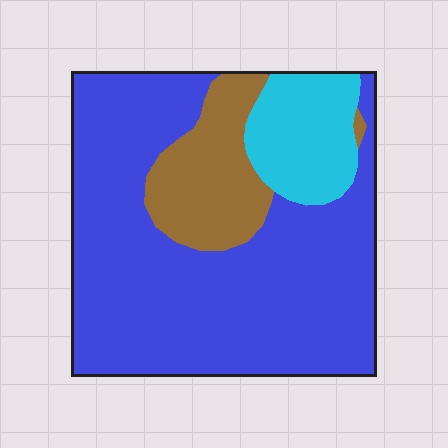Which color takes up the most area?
Blue, at roughly 70%.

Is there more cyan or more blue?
Blue.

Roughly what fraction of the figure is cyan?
Cyan takes up less than a sixth of the figure.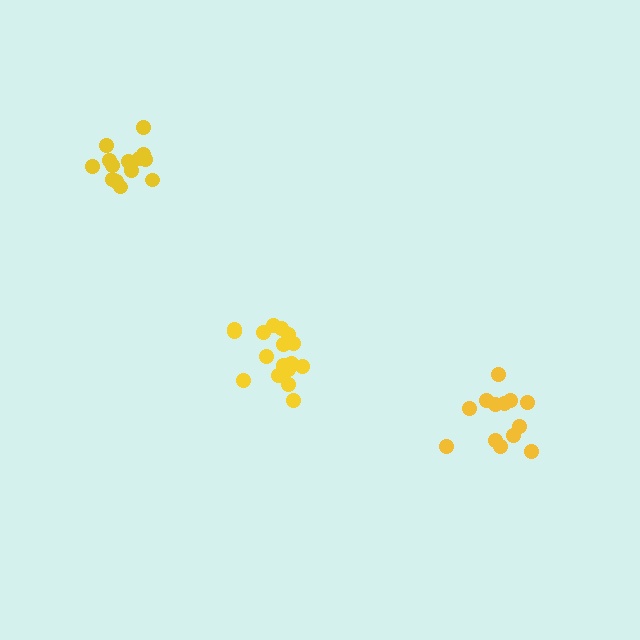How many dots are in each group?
Group 1: 14 dots, Group 2: 18 dots, Group 3: 13 dots (45 total).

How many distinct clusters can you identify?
There are 3 distinct clusters.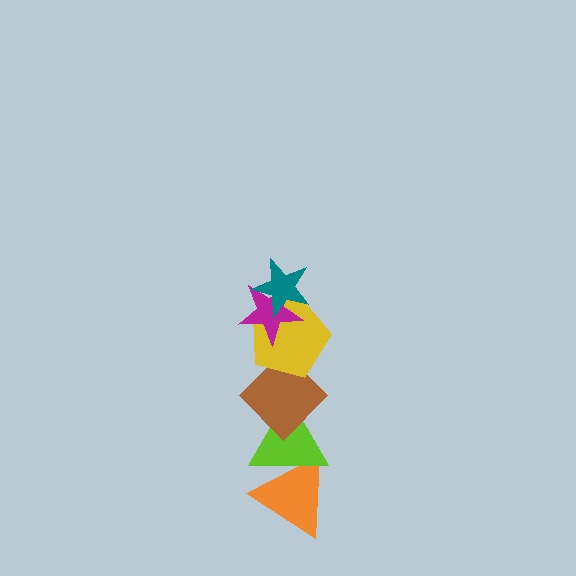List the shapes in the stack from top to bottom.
From top to bottom: the teal star, the magenta star, the yellow pentagon, the brown diamond, the lime triangle, the orange triangle.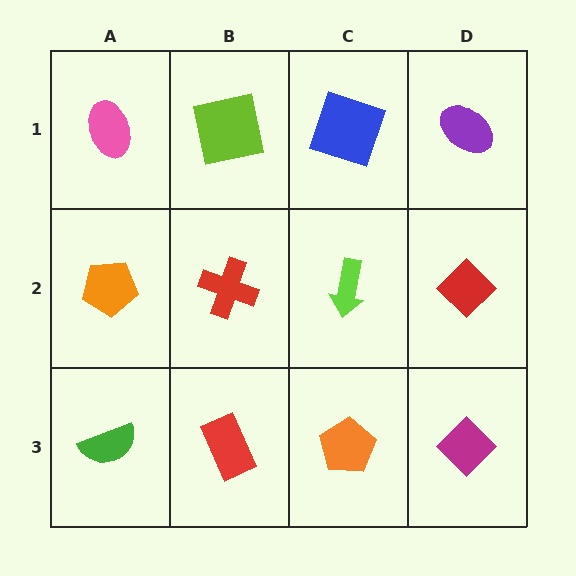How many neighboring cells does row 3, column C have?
3.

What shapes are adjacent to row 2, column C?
A blue square (row 1, column C), an orange pentagon (row 3, column C), a red cross (row 2, column B), a red diamond (row 2, column D).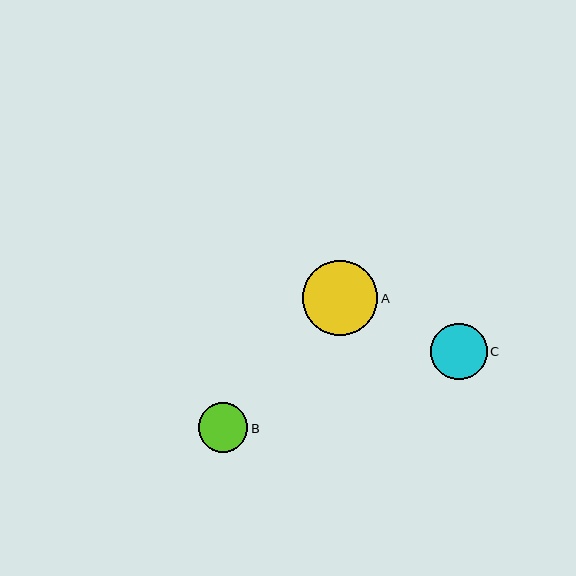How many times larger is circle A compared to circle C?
Circle A is approximately 1.3 times the size of circle C.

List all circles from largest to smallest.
From largest to smallest: A, C, B.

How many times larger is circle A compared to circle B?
Circle A is approximately 1.5 times the size of circle B.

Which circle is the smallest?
Circle B is the smallest with a size of approximately 50 pixels.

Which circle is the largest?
Circle A is the largest with a size of approximately 75 pixels.